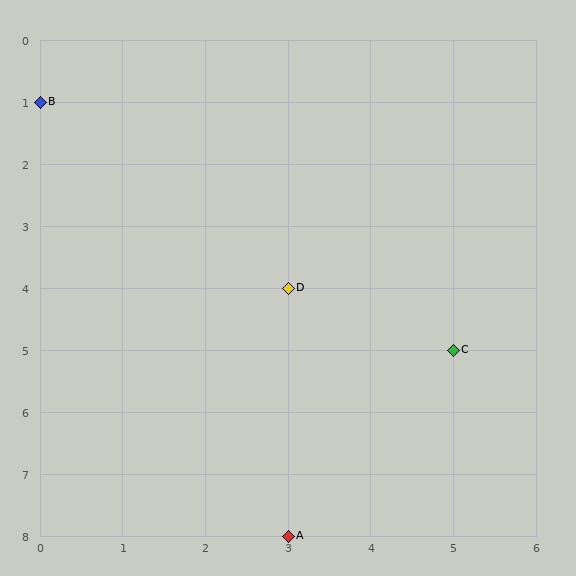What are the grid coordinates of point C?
Point C is at grid coordinates (5, 5).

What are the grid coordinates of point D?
Point D is at grid coordinates (3, 4).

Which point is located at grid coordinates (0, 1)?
Point B is at (0, 1).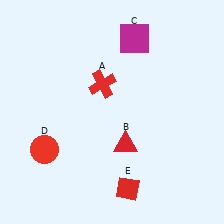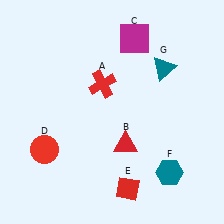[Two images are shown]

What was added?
A teal hexagon (F), a teal triangle (G) were added in Image 2.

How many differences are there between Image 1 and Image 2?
There are 2 differences between the two images.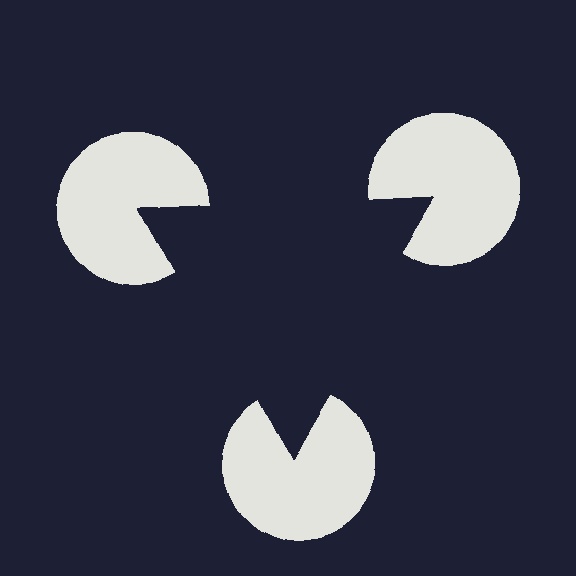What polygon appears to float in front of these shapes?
An illusory triangle — its edges are inferred from the aligned wedge cuts in the pac-man discs, not physically drawn.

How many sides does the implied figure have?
3 sides.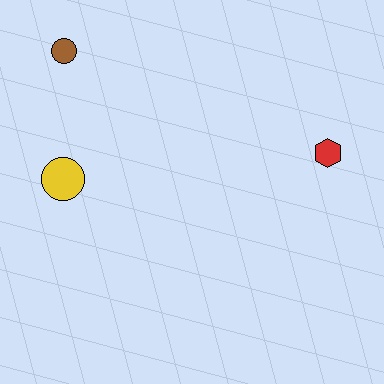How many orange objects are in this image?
There are no orange objects.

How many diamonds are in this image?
There are no diamonds.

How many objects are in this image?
There are 3 objects.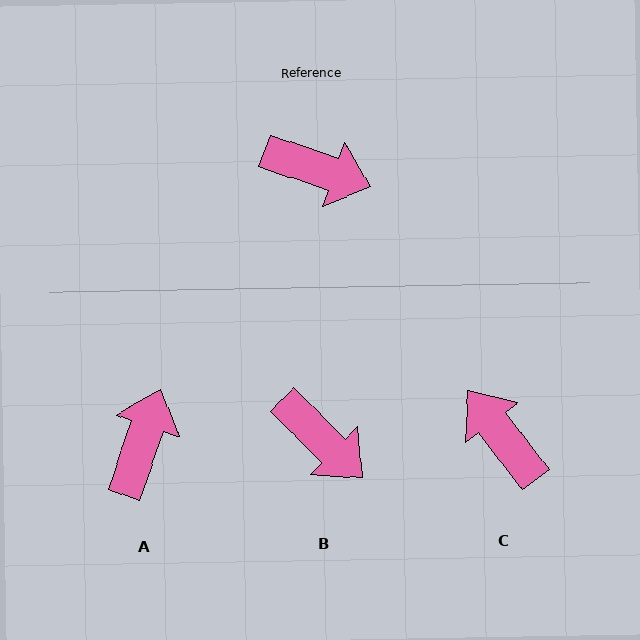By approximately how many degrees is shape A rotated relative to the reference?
Approximately 90 degrees counter-clockwise.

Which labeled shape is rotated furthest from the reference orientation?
C, about 146 degrees away.